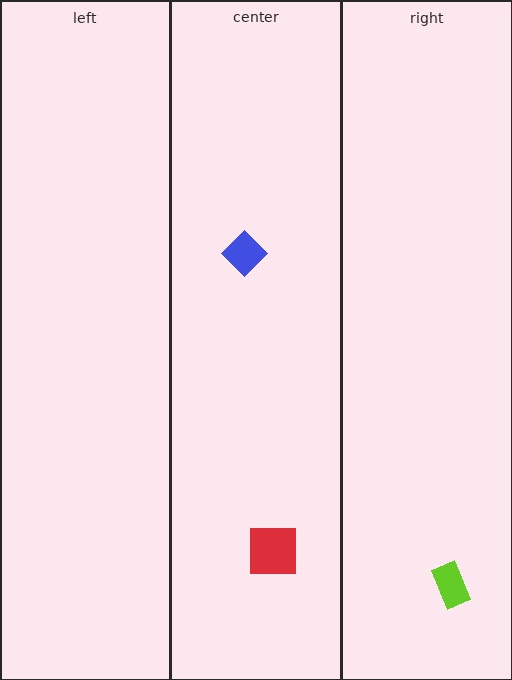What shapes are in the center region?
The red square, the blue diamond.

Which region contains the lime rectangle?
The right region.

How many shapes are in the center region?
2.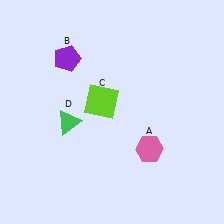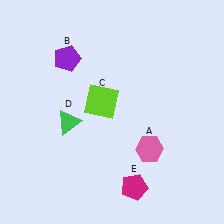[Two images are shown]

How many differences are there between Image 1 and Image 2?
There is 1 difference between the two images.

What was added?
A magenta pentagon (E) was added in Image 2.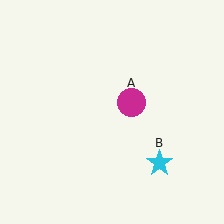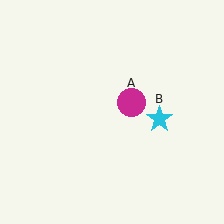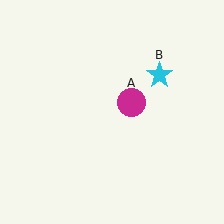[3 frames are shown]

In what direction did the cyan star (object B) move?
The cyan star (object B) moved up.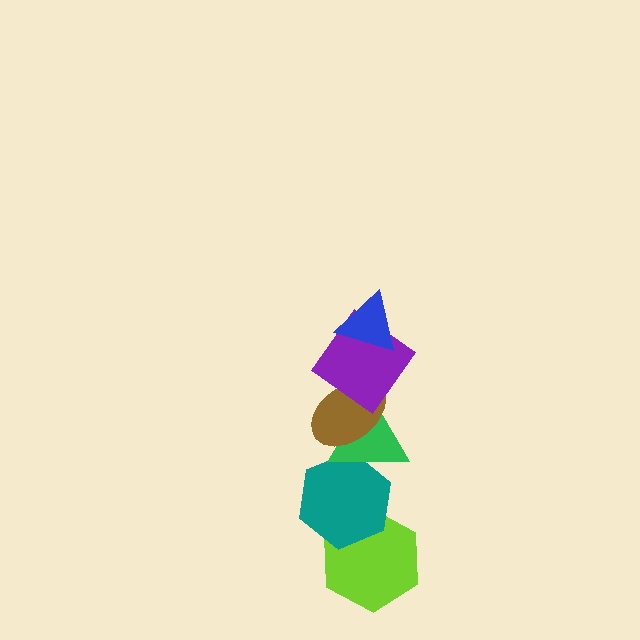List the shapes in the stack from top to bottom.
From top to bottom: the blue triangle, the purple diamond, the brown ellipse, the green triangle, the teal hexagon, the lime hexagon.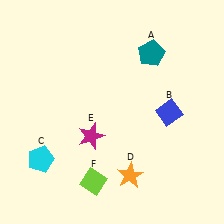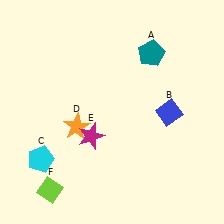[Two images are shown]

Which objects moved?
The objects that moved are: the orange star (D), the lime diamond (F).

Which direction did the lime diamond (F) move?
The lime diamond (F) moved left.